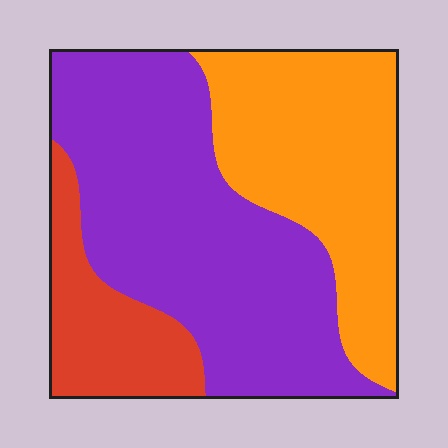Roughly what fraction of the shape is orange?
Orange covers about 35% of the shape.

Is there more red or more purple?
Purple.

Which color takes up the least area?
Red, at roughly 15%.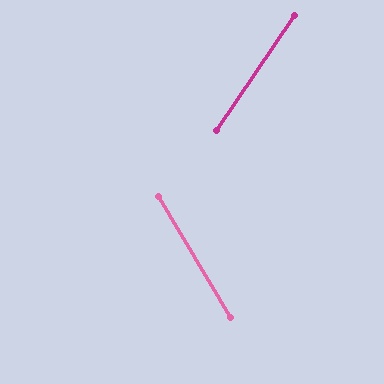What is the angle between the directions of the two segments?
Approximately 65 degrees.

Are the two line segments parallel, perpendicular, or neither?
Neither parallel nor perpendicular — they differ by about 65°.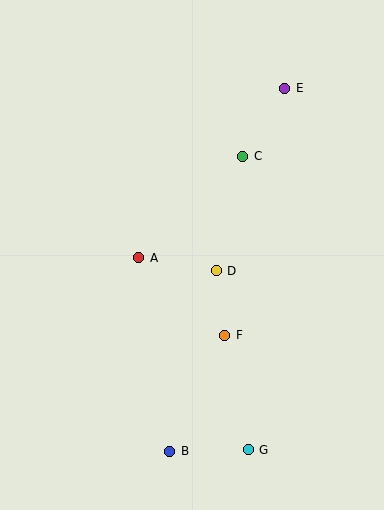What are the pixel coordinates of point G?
Point G is at (248, 450).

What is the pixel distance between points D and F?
The distance between D and F is 65 pixels.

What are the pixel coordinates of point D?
Point D is at (216, 271).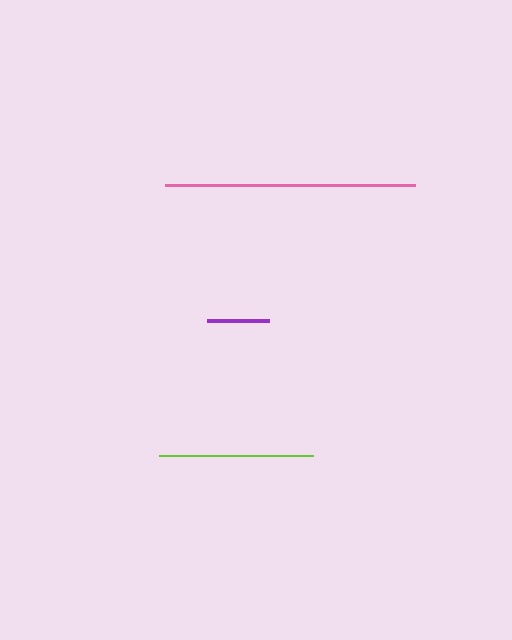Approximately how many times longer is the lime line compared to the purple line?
The lime line is approximately 2.5 times the length of the purple line.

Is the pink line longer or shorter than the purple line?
The pink line is longer than the purple line.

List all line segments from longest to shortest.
From longest to shortest: pink, lime, purple.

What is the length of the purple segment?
The purple segment is approximately 62 pixels long.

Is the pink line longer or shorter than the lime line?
The pink line is longer than the lime line.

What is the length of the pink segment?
The pink segment is approximately 250 pixels long.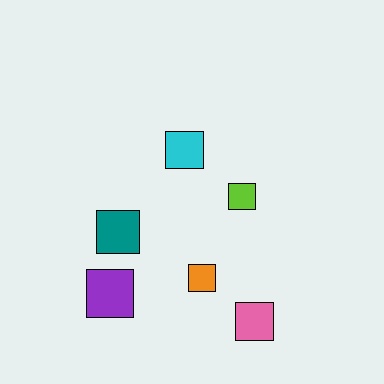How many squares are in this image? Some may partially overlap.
There are 6 squares.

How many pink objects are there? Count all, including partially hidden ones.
There is 1 pink object.